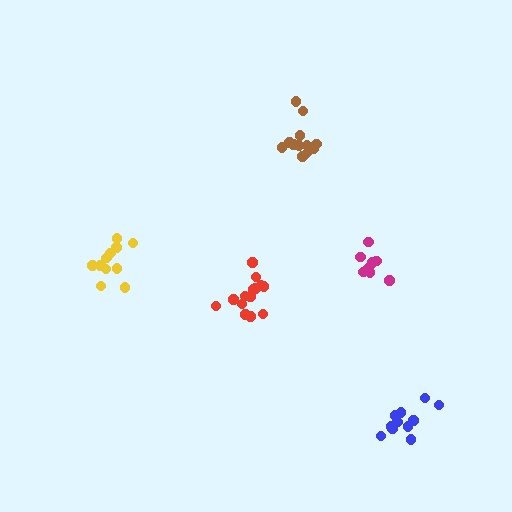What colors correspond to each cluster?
The clusters are colored: yellow, blue, red, brown, magenta.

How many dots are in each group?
Group 1: 11 dots, Group 2: 11 dots, Group 3: 14 dots, Group 4: 12 dots, Group 5: 8 dots (56 total).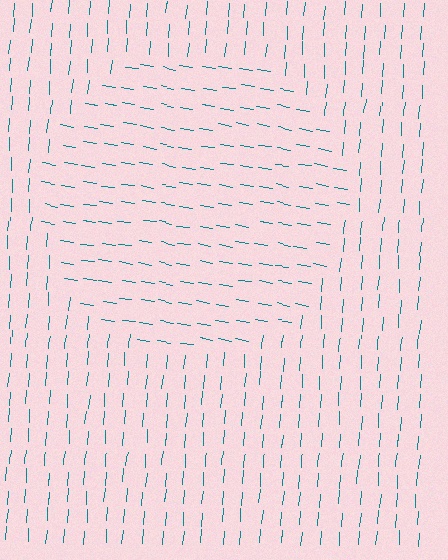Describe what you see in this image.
The image is filled with small teal line segments. A circle region in the image has lines oriented differently from the surrounding lines, creating a visible texture boundary.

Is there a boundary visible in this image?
Yes, there is a texture boundary formed by a change in line orientation.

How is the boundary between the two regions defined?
The boundary is defined purely by a change in line orientation (approximately 85 degrees difference). All lines are the same color and thickness.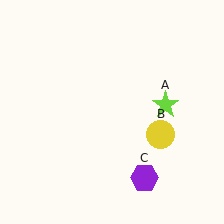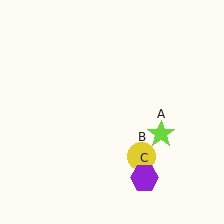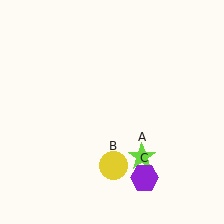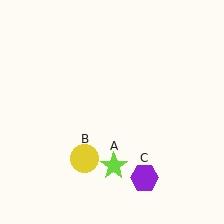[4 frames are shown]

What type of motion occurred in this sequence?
The lime star (object A), yellow circle (object B) rotated clockwise around the center of the scene.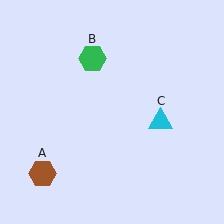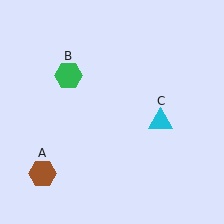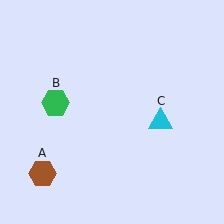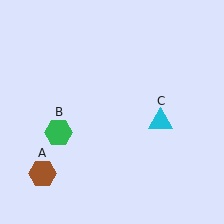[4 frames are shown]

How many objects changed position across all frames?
1 object changed position: green hexagon (object B).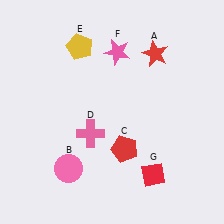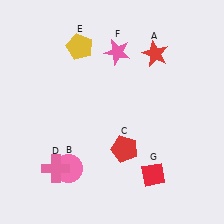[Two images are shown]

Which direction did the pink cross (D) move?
The pink cross (D) moved down.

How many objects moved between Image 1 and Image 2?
1 object moved between the two images.